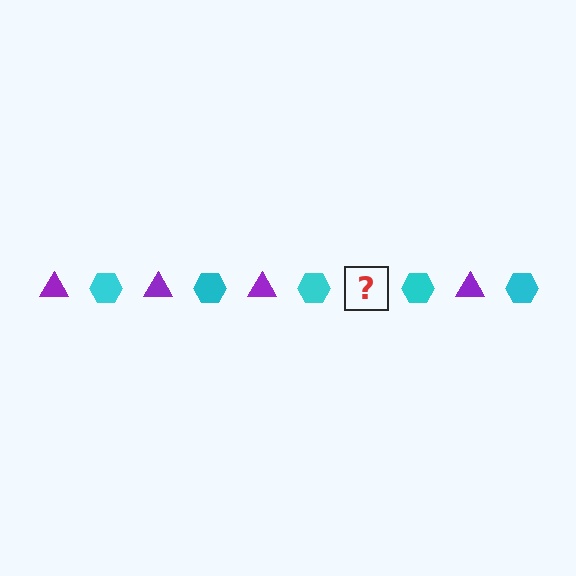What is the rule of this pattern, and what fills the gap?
The rule is that the pattern alternates between purple triangle and cyan hexagon. The gap should be filled with a purple triangle.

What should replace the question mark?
The question mark should be replaced with a purple triangle.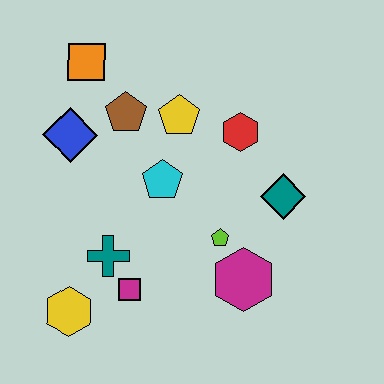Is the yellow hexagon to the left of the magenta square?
Yes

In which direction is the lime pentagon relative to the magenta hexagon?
The lime pentagon is above the magenta hexagon.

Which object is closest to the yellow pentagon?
The brown pentagon is closest to the yellow pentagon.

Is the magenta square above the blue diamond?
No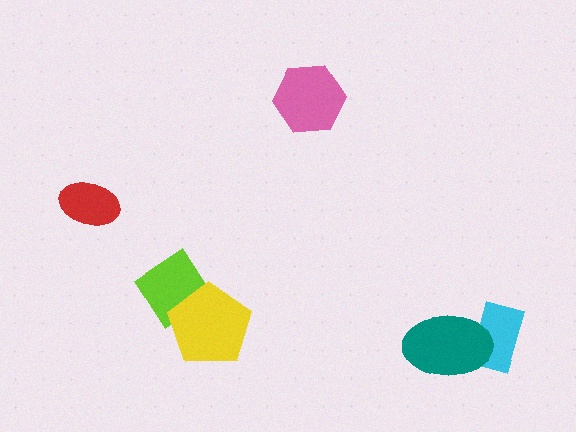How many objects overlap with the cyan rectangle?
1 object overlaps with the cyan rectangle.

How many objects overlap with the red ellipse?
0 objects overlap with the red ellipse.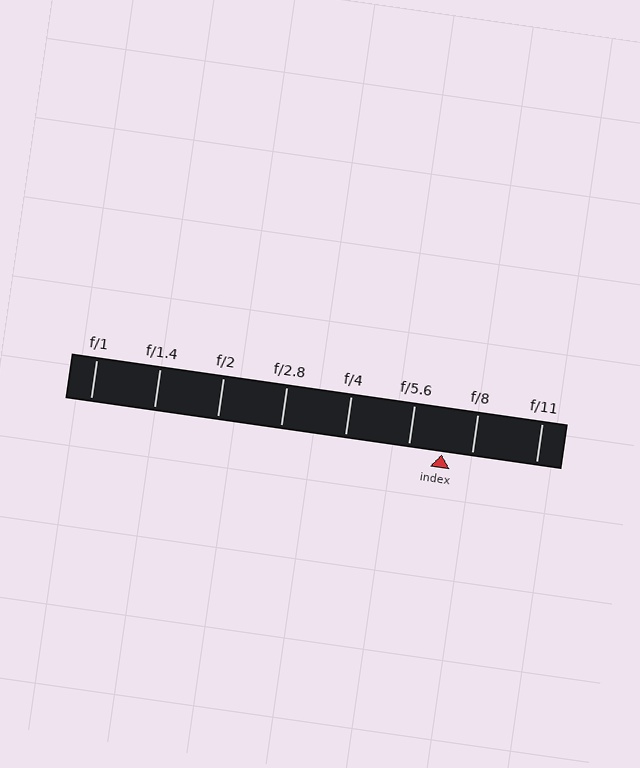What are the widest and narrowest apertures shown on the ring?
The widest aperture shown is f/1 and the narrowest is f/11.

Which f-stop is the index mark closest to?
The index mark is closest to f/8.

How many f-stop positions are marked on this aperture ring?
There are 8 f-stop positions marked.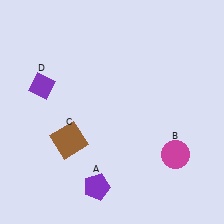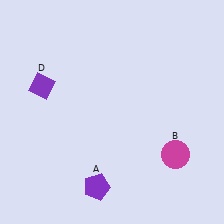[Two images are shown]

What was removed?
The brown square (C) was removed in Image 2.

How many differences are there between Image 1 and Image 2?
There is 1 difference between the two images.